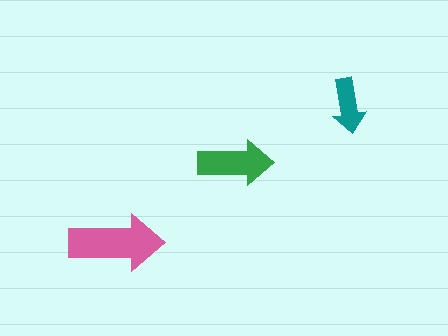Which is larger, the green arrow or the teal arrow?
The green one.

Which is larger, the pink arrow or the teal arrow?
The pink one.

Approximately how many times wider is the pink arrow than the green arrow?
About 1.5 times wider.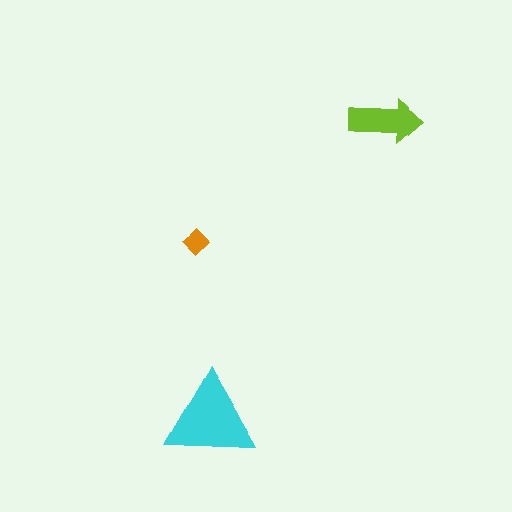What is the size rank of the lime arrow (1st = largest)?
2nd.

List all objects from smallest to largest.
The orange diamond, the lime arrow, the cyan triangle.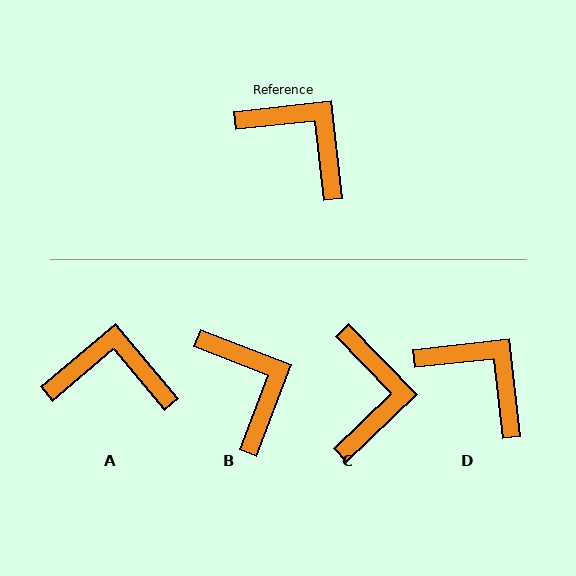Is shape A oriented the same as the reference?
No, it is off by about 34 degrees.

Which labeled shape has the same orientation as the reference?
D.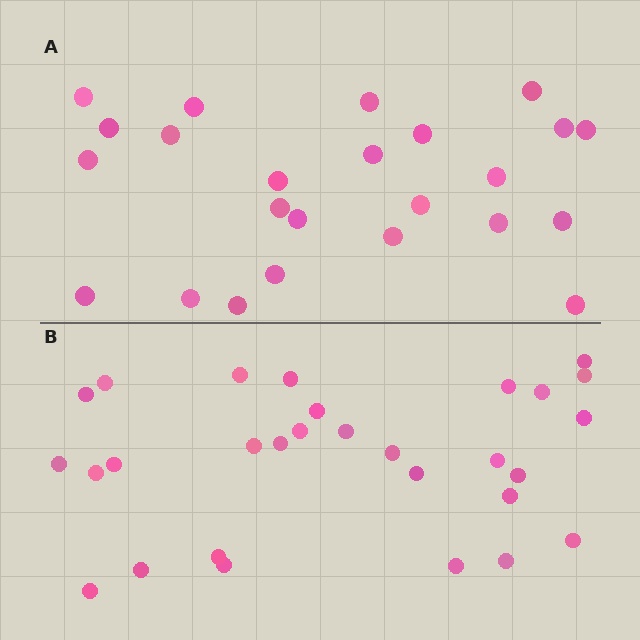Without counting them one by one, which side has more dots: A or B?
Region B (the bottom region) has more dots.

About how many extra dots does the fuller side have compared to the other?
Region B has about 5 more dots than region A.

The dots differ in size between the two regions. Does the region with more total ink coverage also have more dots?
No. Region A has more total ink coverage because its dots are larger, but region B actually contains more individual dots. Total area can be misleading — the number of items is what matters here.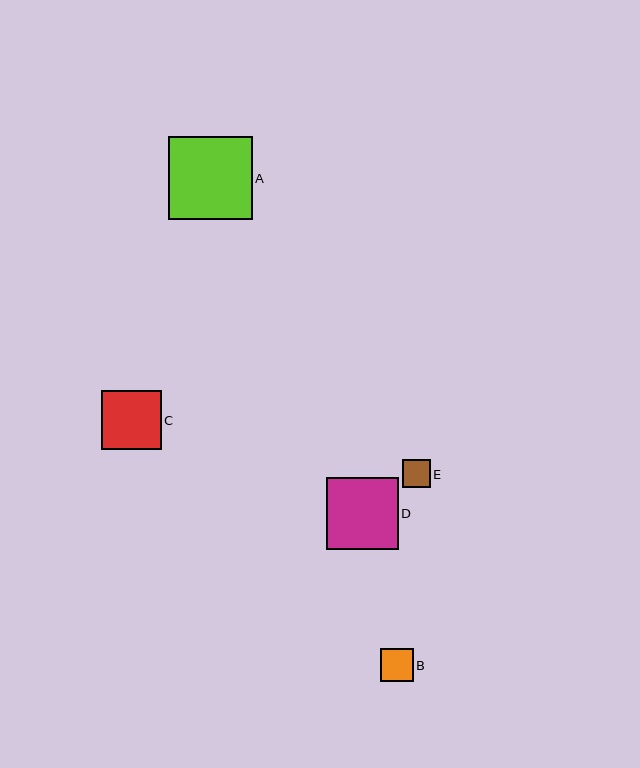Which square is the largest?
Square A is the largest with a size of approximately 83 pixels.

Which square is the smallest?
Square E is the smallest with a size of approximately 28 pixels.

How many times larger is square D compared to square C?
Square D is approximately 1.2 times the size of square C.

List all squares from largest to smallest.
From largest to smallest: A, D, C, B, E.